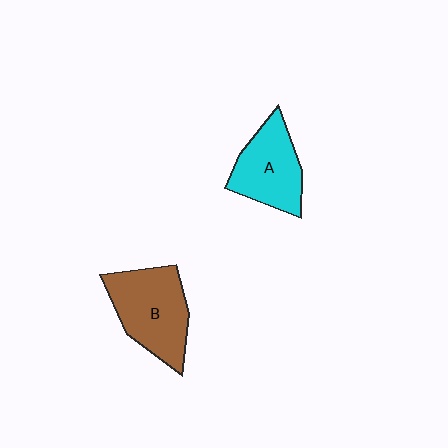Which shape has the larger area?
Shape B (brown).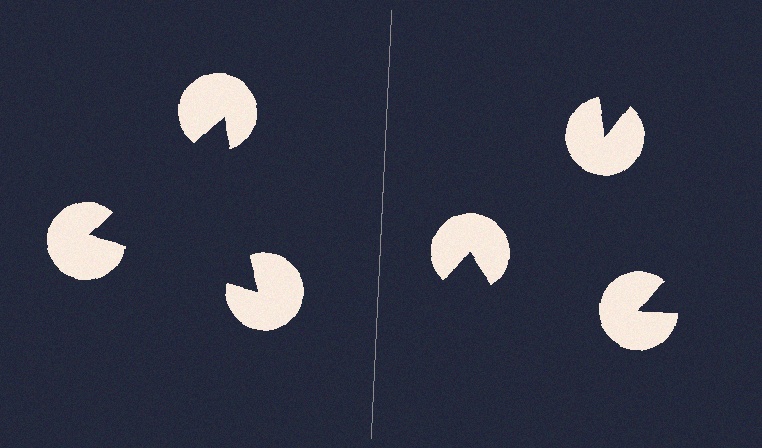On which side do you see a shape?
An illusory triangle appears on the left side. On the right side the wedge cuts are rotated, so no coherent shape forms.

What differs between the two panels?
The pac-man discs are positioned identically on both sides; only the wedge orientations differ. On the left they align to a triangle; on the right they are misaligned.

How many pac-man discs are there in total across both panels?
6 — 3 on each side.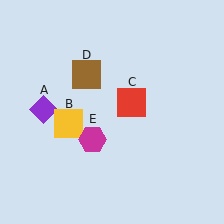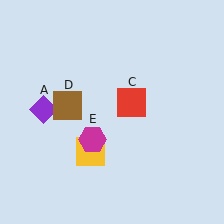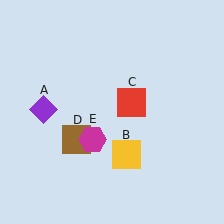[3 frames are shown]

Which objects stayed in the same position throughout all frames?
Purple diamond (object A) and red square (object C) and magenta hexagon (object E) remained stationary.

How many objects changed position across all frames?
2 objects changed position: yellow square (object B), brown square (object D).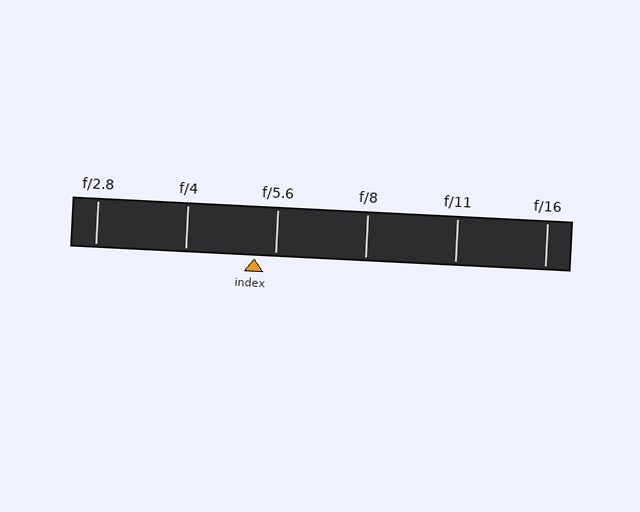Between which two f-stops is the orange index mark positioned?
The index mark is between f/4 and f/5.6.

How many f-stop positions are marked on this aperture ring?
There are 6 f-stop positions marked.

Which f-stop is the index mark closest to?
The index mark is closest to f/5.6.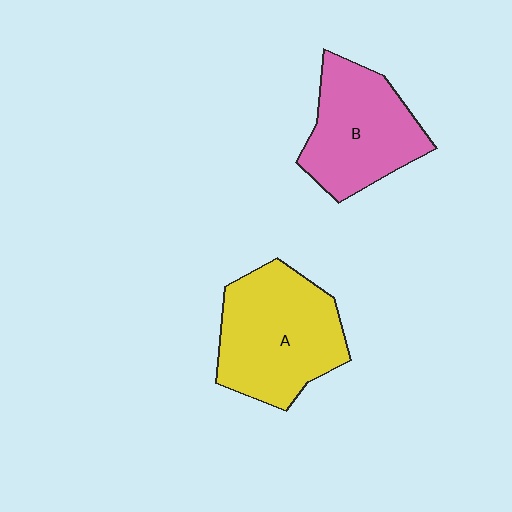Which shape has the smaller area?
Shape B (pink).